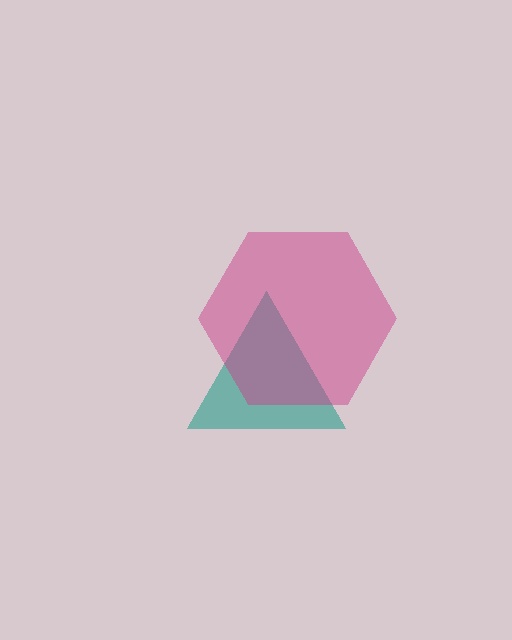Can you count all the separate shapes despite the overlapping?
Yes, there are 2 separate shapes.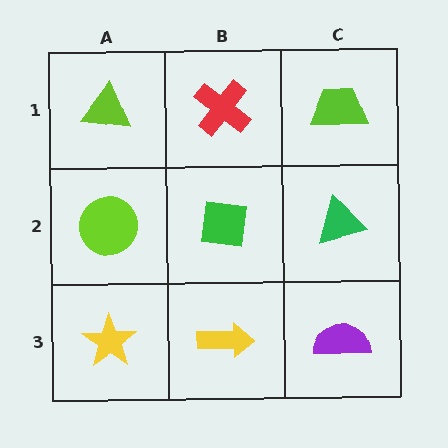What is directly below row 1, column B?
A green square.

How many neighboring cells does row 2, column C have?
3.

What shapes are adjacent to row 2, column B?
A red cross (row 1, column B), a yellow arrow (row 3, column B), a lime circle (row 2, column A), a green triangle (row 2, column C).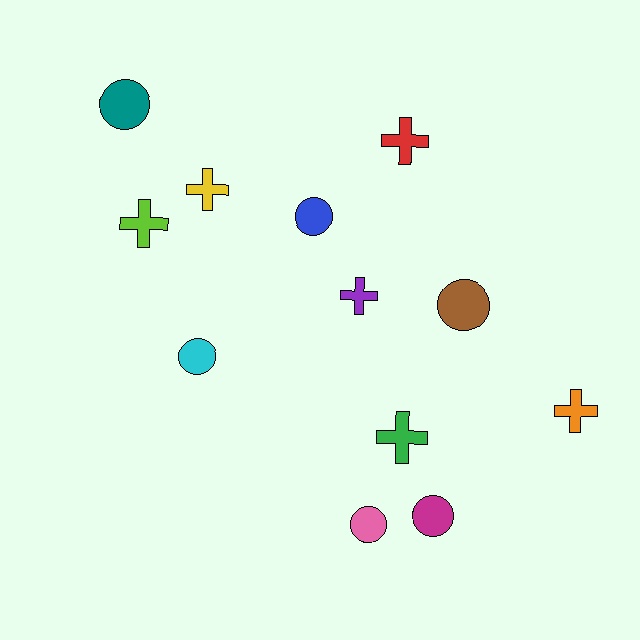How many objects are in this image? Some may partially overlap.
There are 12 objects.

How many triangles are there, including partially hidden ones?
There are no triangles.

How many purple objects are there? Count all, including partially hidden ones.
There is 1 purple object.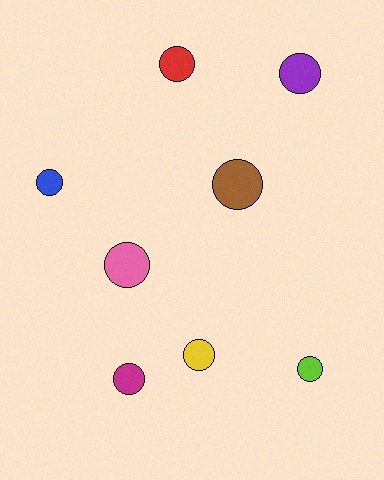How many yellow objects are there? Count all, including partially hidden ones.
There is 1 yellow object.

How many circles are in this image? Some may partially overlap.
There are 8 circles.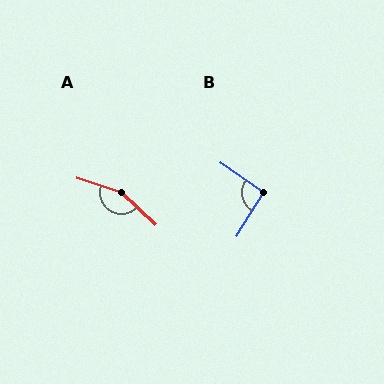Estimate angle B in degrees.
Approximately 93 degrees.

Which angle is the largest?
A, at approximately 156 degrees.